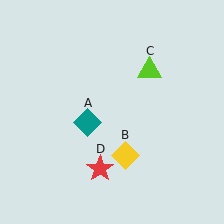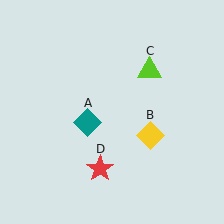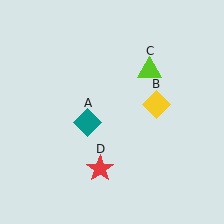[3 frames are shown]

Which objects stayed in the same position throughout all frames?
Teal diamond (object A) and lime triangle (object C) and red star (object D) remained stationary.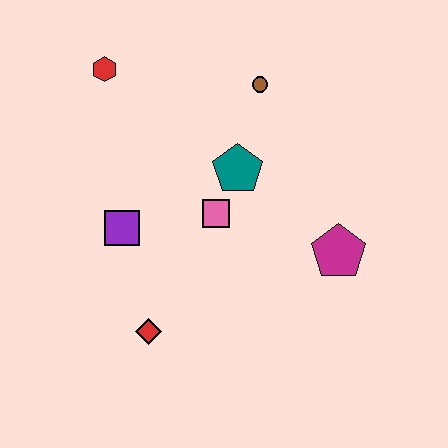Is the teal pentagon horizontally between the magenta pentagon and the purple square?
Yes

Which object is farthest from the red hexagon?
The magenta pentagon is farthest from the red hexagon.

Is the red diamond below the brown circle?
Yes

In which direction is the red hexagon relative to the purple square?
The red hexagon is above the purple square.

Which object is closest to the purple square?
The pink square is closest to the purple square.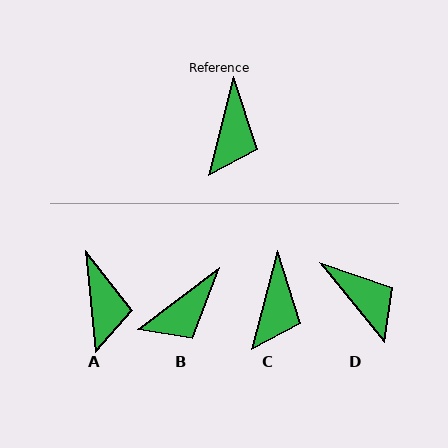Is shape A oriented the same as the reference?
No, it is off by about 20 degrees.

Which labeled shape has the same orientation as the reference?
C.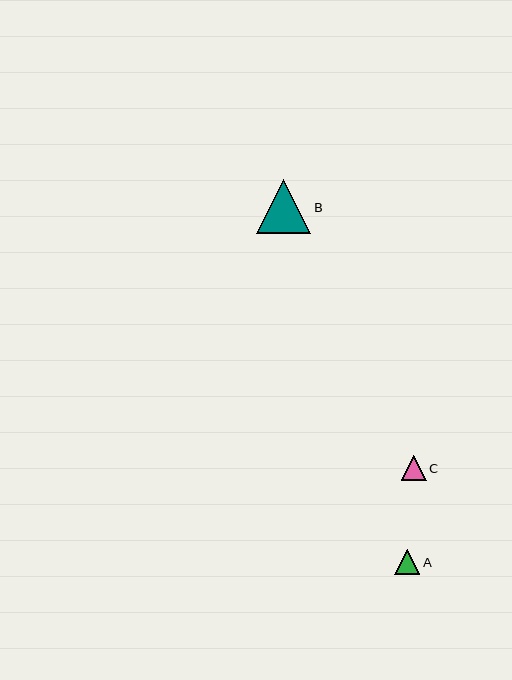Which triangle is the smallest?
Triangle C is the smallest with a size of approximately 25 pixels.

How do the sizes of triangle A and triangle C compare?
Triangle A and triangle C are approximately the same size.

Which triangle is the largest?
Triangle B is the largest with a size of approximately 54 pixels.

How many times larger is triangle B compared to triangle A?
Triangle B is approximately 2.1 times the size of triangle A.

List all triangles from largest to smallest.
From largest to smallest: B, A, C.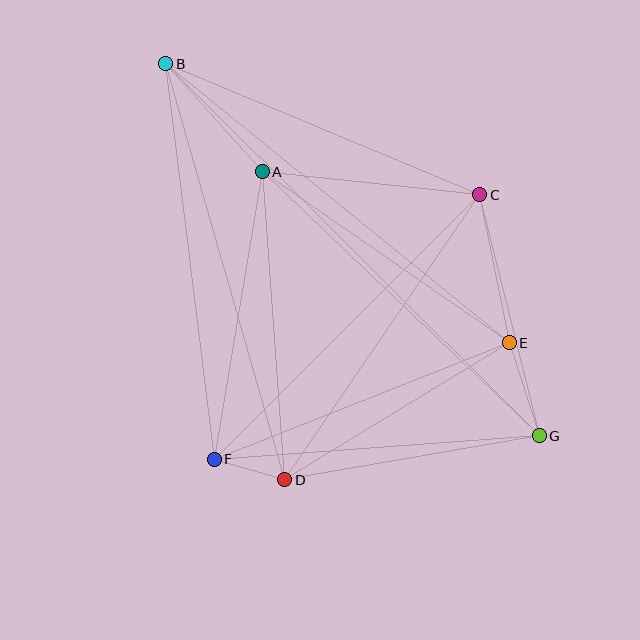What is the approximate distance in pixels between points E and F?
The distance between E and F is approximately 317 pixels.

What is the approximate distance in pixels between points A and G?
The distance between A and G is approximately 383 pixels.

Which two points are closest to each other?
Points D and F are closest to each other.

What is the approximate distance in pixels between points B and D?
The distance between B and D is approximately 433 pixels.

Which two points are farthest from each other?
Points B and G are farthest from each other.